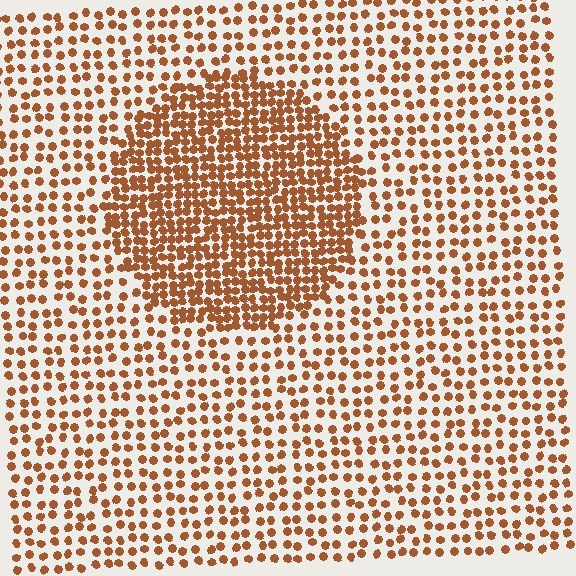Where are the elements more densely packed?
The elements are more densely packed inside the circle boundary.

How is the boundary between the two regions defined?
The boundary is defined by a change in element density (approximately 2.1x ratio). All elements are the same color, size, and shape.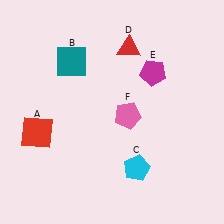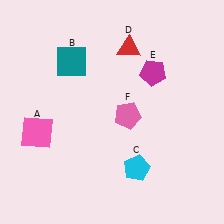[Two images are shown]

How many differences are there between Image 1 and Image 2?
There is 1 difference between the two images.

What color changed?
The square (A) changed from red in Image 1 to pink in Image 2.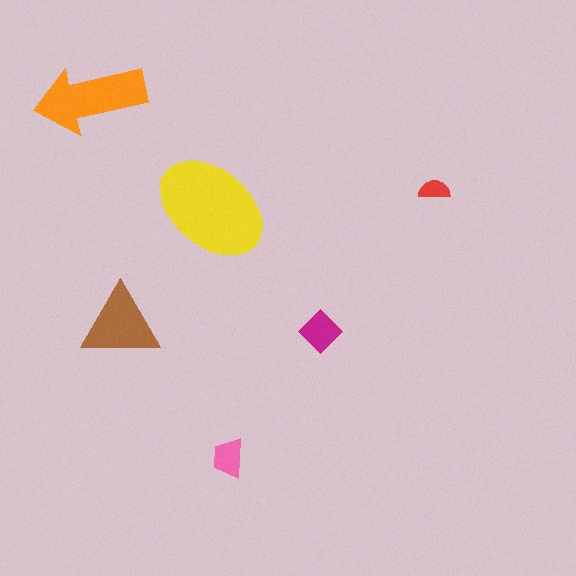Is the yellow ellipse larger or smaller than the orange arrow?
Larger.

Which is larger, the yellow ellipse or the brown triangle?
The yellow ellipse.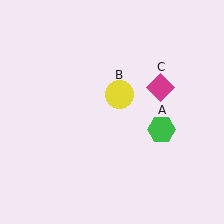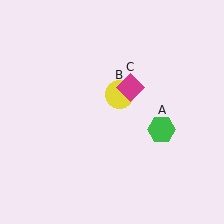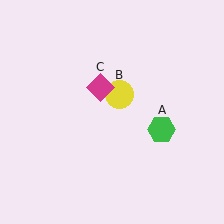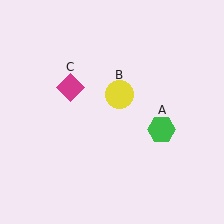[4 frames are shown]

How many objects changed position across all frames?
1 object changed position: magenta diamond (object C).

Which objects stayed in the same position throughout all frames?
Green hexagon (object A) and yellow circle (object B) remained stationary.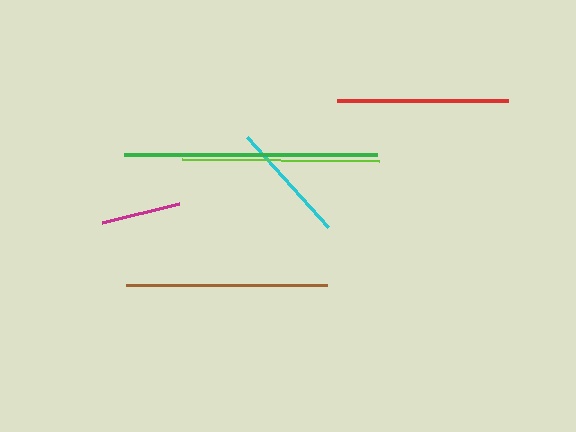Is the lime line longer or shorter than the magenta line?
The lime line is longer than the magenta line.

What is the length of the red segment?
The red segment is approximately 171 pixels long.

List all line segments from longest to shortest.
From longest to shortest: green, brown, lime, red, cyan, magenta.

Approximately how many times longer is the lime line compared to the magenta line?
The lime line is approximately 2.5 times the length of the magenta line.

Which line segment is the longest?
The green line is the longest at approximately 253 pixels.